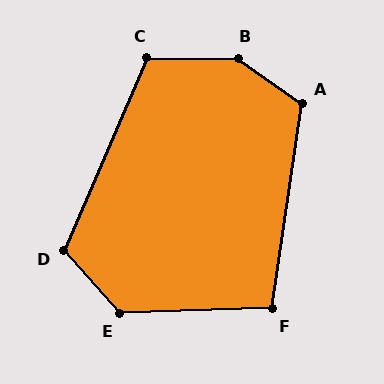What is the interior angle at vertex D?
Approximately 115 degrees (obtuse).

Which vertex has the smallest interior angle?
F, at approximately 100 degrees.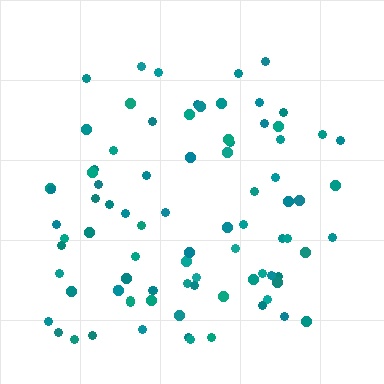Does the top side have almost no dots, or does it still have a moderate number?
Still a moderate number, just noticeably fewer than the bottom.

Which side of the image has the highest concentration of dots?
The bottom.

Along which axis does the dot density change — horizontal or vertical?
Vertical.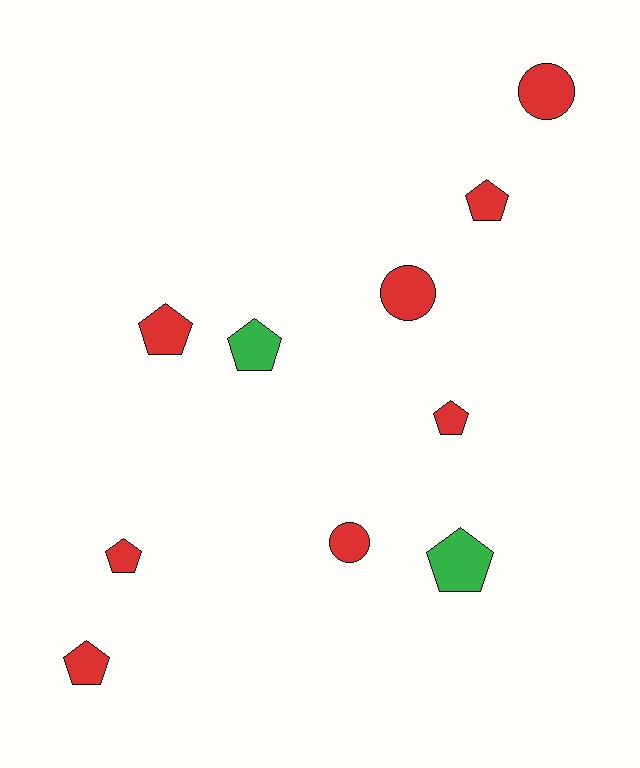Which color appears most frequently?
Red, with 8 objects.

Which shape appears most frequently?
Pentagon, with 7 objects.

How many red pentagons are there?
There are 5 red pentagons.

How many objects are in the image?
There are 10 objects.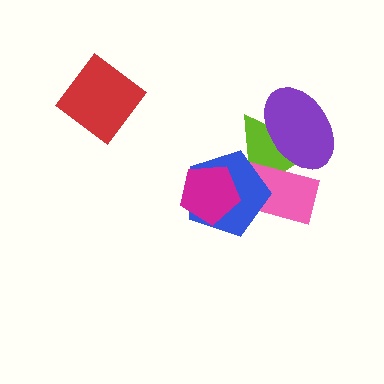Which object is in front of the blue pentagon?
The magenta pentagon is in front of the blue pentagon.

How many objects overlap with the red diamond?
0 objects overlap with the red diamond.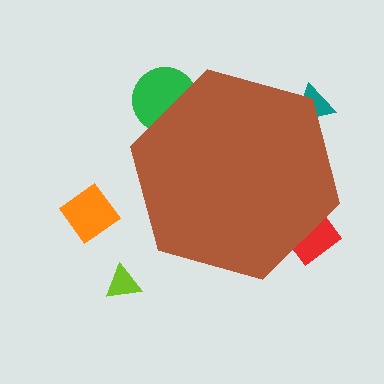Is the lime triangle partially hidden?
No, the lime triangle is fully visible.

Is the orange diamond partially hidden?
No, the orange diamond is fully visible.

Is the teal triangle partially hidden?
Yes, the teal triangle is partially hidden behind the brown hexagon.